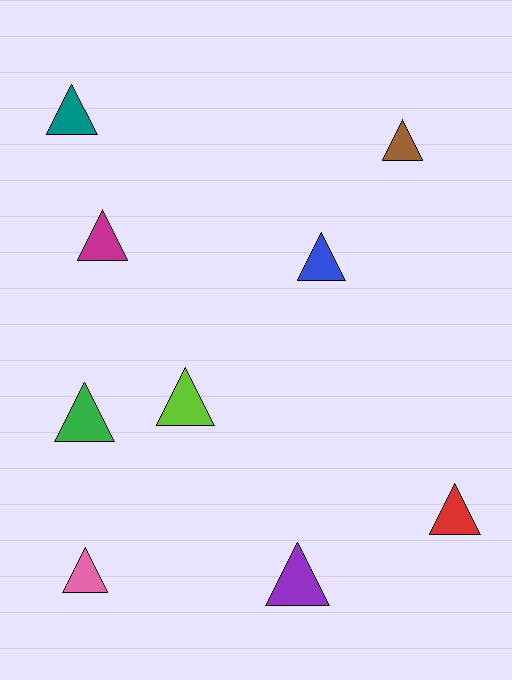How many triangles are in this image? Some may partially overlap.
There are 9 triangles.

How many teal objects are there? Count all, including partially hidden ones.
There is 1 teal object.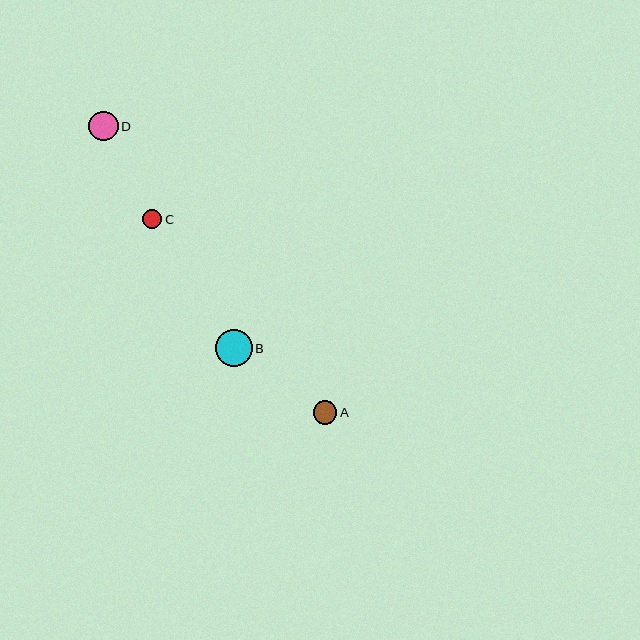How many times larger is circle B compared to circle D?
Circle B is approximately 1.2 times the size of circle D.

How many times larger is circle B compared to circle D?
Circle B is approximately 1.2 times the size of circle D.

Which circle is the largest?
Circle B is the largest with a size of approximately 36 pixels.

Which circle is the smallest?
Circle C is the smallest with a size of approximately 19 pixels.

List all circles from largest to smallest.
From largest to smallest: B, D, A, C.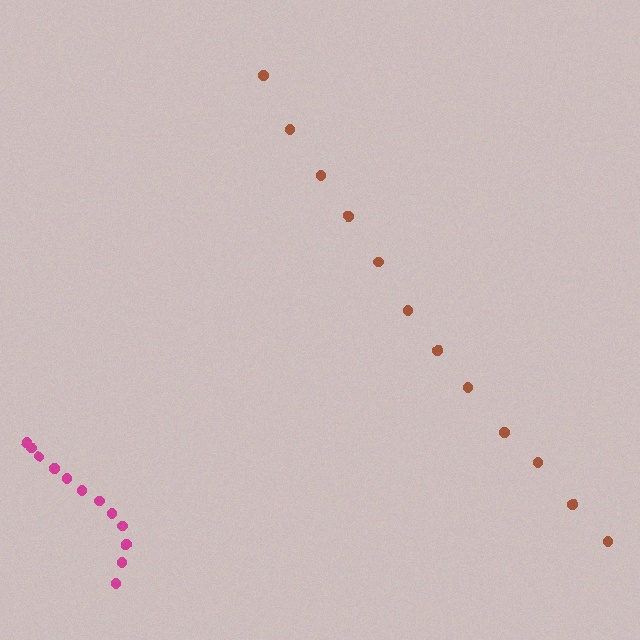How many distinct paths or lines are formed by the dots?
There are 2 distinct paths.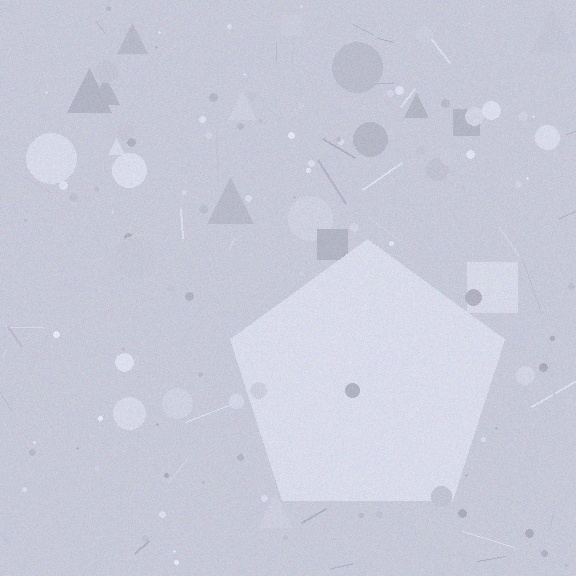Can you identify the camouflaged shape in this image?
The camouflaged shape is a pentagon.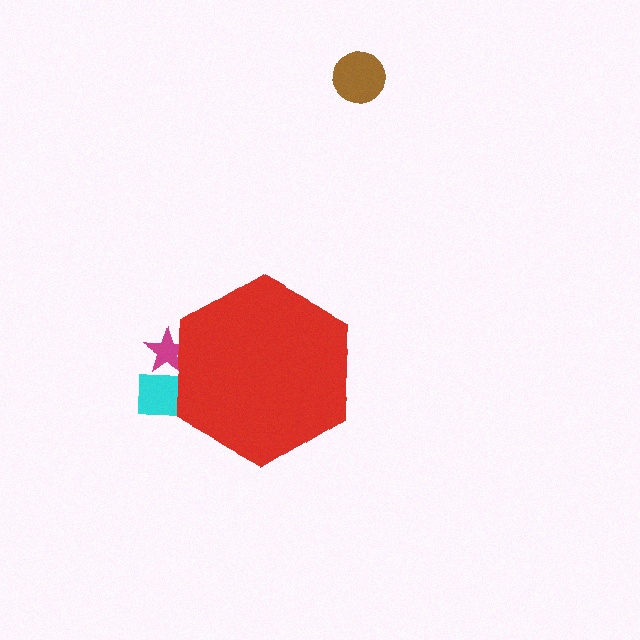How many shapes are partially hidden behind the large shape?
2 shapes are partially hidden.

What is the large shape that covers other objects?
A red hexagon.